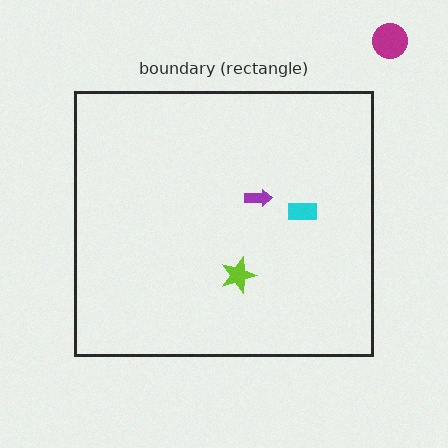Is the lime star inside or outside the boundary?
Inside.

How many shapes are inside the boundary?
3 inside, 1 outside.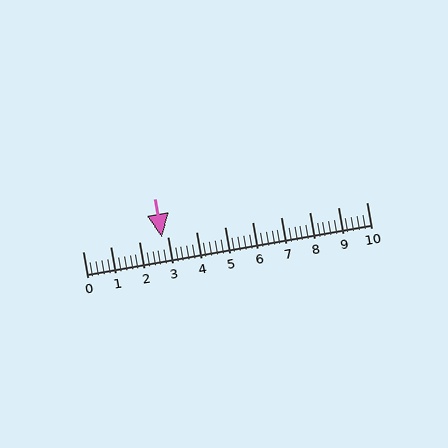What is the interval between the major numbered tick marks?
The major tick marks are spaced 1 units apart.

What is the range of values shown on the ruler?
The ruler shows values from 0 to 10.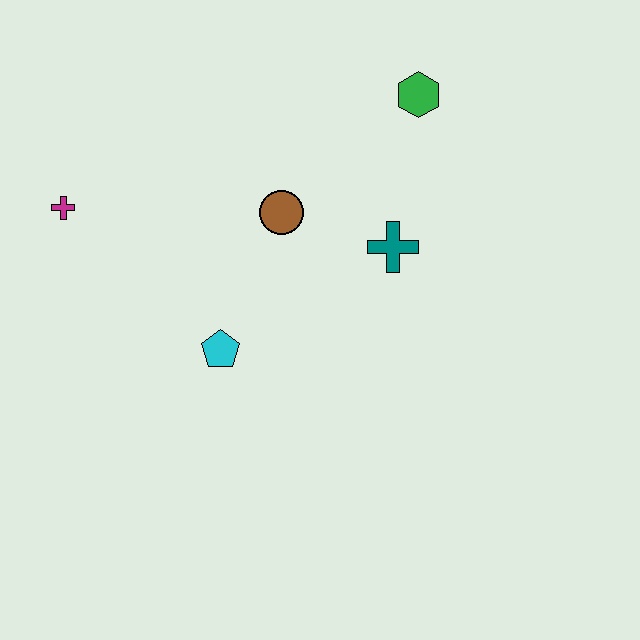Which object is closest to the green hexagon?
The teal cross is closest to the green hexagon.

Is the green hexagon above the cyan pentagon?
Yes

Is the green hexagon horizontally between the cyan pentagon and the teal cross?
No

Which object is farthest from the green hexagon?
The magenta cross is farthest from the green hexagon.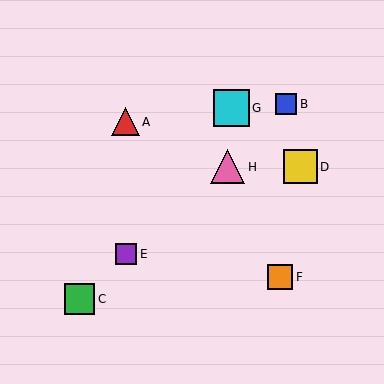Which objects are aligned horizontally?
Objects D, H are aligned horizontally.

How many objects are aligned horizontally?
2 objects (D, H) are aligned horizontally.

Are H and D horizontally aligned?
Yes, both are at y≈167.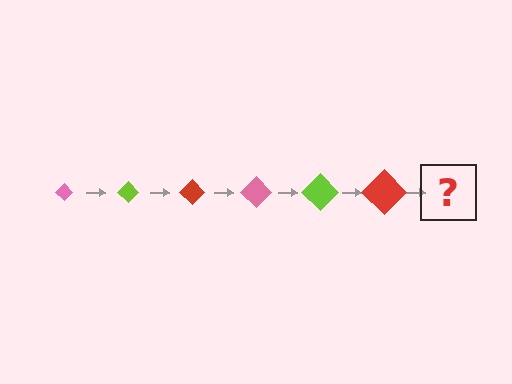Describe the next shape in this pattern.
It should be a pink diamond, larger than the previous one.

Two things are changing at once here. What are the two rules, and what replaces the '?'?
The two rules are that the diamond grows larger each step and the color cycles through pink, lime, and red. The '?' should be a pink diamond, larger than the previous one.